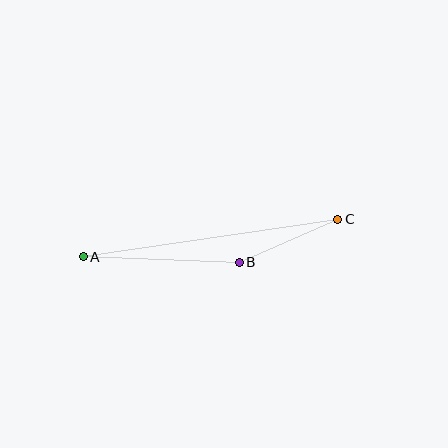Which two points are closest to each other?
Points B and C are closest to each other.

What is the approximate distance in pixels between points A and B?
The distance between A and B is approximately 156 pixels.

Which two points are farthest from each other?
Points A and C are farthest from each other.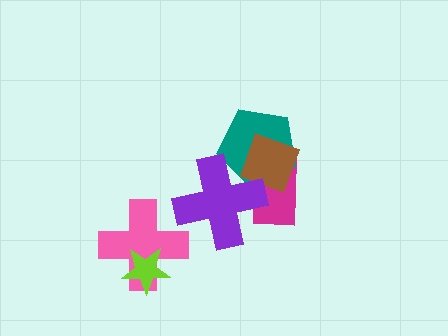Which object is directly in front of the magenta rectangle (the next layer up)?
The teal pentagon is directly in front of the magenta rectangle.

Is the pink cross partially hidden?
Yes, it is partially covered by another shape.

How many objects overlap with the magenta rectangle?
3 objects overlap with the magenta rectangle.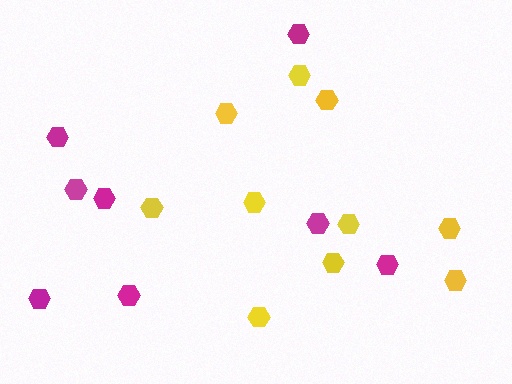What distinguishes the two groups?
There are 2 groups: one group of yellow hexagons (10) and one group of magenta hexagons (8).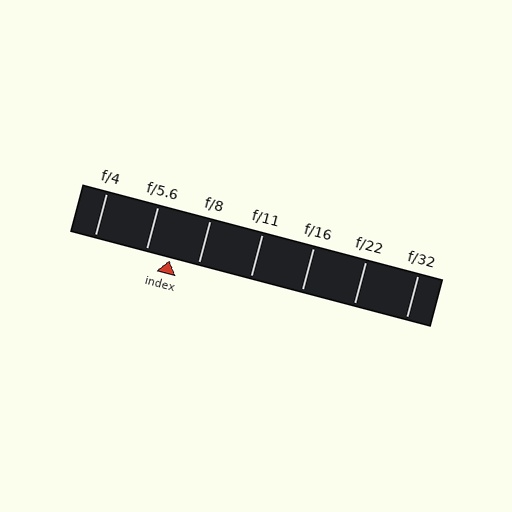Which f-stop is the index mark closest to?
The index mark is closest to f/5.6.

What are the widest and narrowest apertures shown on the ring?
The widest aperture shown is f/4 and the narrowest is f/32.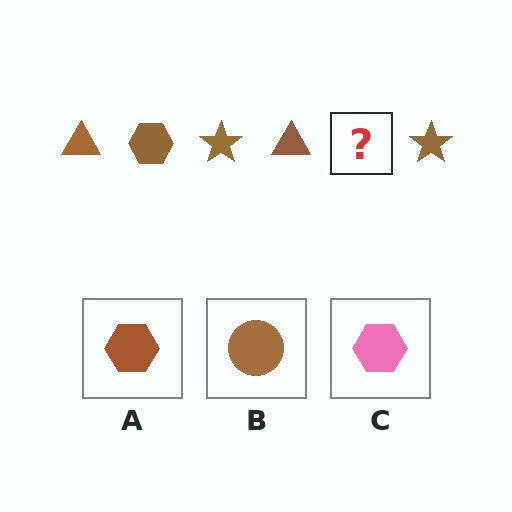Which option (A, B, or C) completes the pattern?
A.